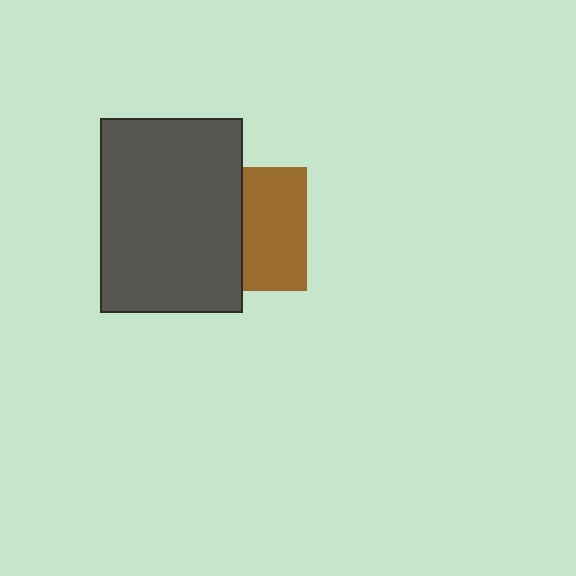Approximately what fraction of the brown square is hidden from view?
Roughly 48% of the brown square is hidden behind the dark gray rectangle.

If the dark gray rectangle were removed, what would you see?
You would see the complete brown square.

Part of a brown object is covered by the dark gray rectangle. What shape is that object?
It is a square.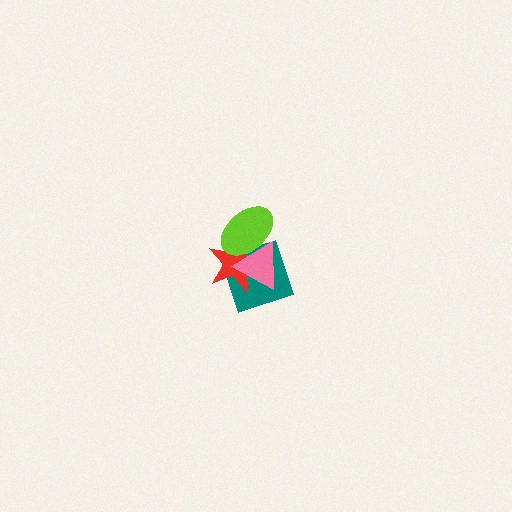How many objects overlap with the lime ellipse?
3 objects overlap with the lime ellipse.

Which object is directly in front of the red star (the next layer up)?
The pink triangle is directly in front of the red star.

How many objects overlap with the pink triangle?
3 objects overlap with the pink triangle.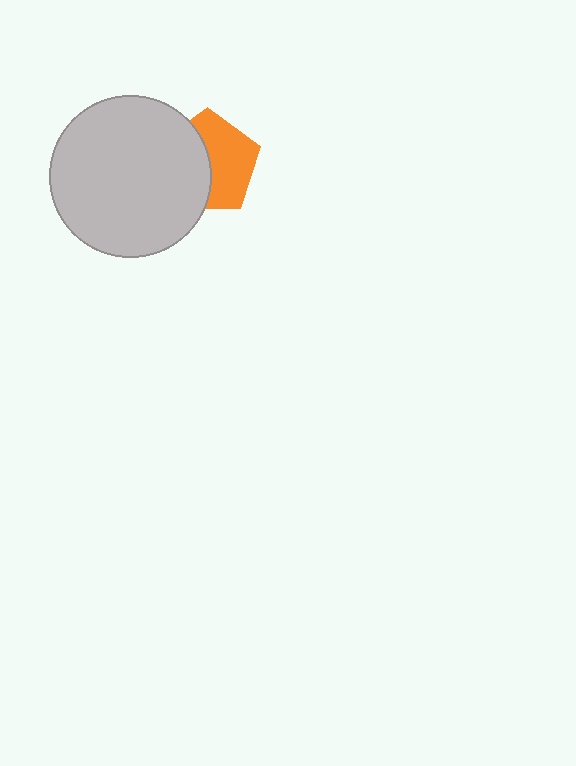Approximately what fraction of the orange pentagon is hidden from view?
Roughly 47% of the orange pentagon is hidden behind the light gray circle.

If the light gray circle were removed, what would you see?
You would see the complete orange pentagon.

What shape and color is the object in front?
The object in front is a light gray circle.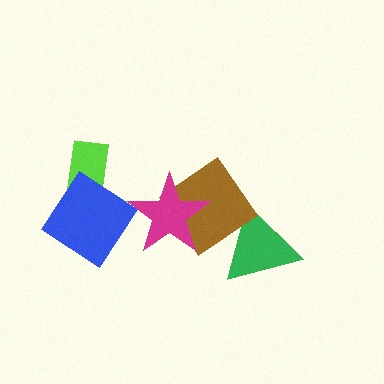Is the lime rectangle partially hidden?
Yes, it is partially covered by another shape.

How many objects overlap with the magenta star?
2 objects overlap with the magenta star.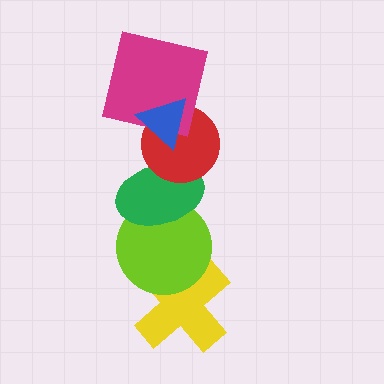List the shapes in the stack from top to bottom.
From top to bottom: the blue triangle, the magenta square, the red circle, the green ellipse, the lime circle, the yellow cross.